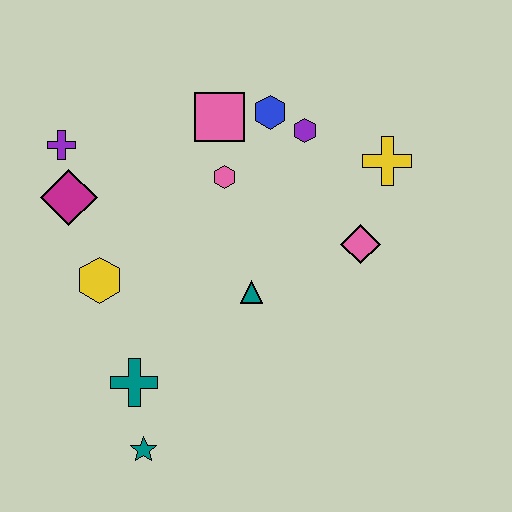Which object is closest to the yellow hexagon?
The magenta diamond is closest to the yellow hexagon.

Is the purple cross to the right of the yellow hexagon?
No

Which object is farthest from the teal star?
The yellow cross is farthest from the teal star.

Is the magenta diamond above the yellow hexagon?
Yes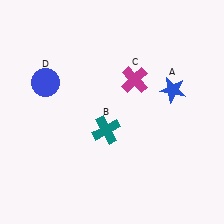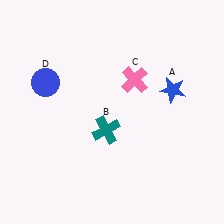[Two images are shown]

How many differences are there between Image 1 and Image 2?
There is 1 difference between the two images.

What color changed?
The cross (C) changed from magenta in Image 1 to pink in Image 2.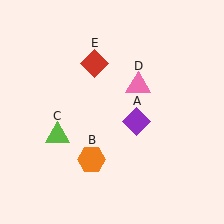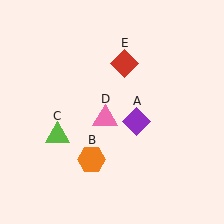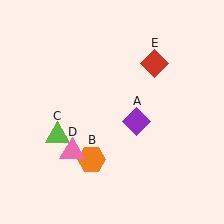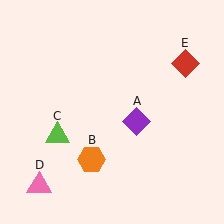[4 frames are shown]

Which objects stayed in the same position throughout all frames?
Purple diamond (object A) and orange hexagon (object B) and lime triangle (object C) remained stationary.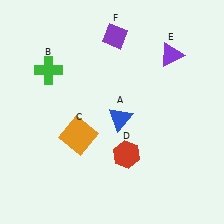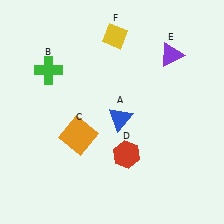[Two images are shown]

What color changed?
The diamond (F) changed from purple in Image 1 to yellow in Image 2.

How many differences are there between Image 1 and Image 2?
There is 1 difference between the two images.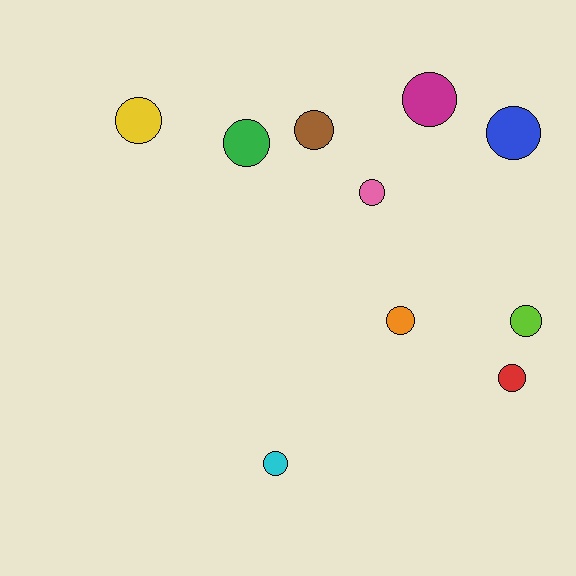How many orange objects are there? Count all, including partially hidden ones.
There is 1 orange object.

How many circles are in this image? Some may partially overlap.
There are 10 circles.